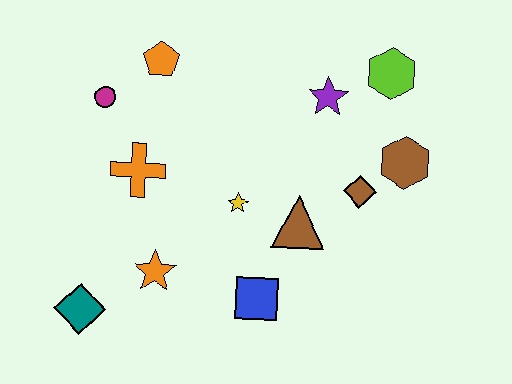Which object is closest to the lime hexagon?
The purple star is closest to the lime hexagon.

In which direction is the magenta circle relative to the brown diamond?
The magenta circle is to the left of the brown diamond.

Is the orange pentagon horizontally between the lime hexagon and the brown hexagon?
No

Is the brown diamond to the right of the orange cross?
Yes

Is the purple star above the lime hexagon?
No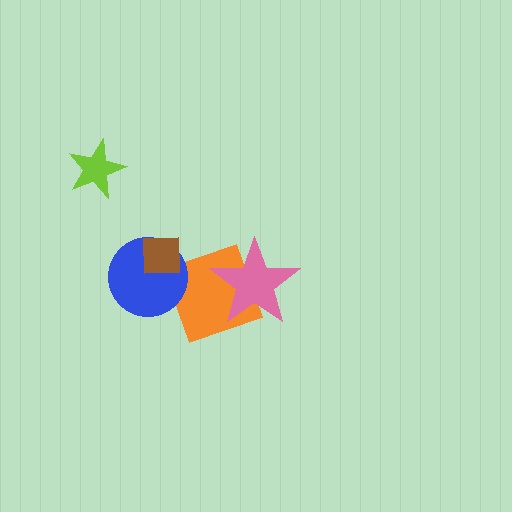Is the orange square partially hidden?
Yes, it is partially covered by another shape.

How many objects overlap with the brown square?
1 object overlaps with the brown square.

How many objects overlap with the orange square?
2 objects overlap with the orange square.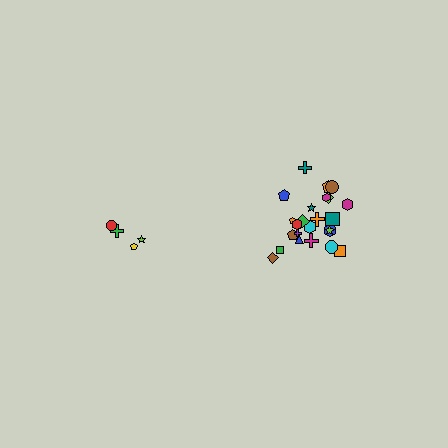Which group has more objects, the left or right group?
The right group.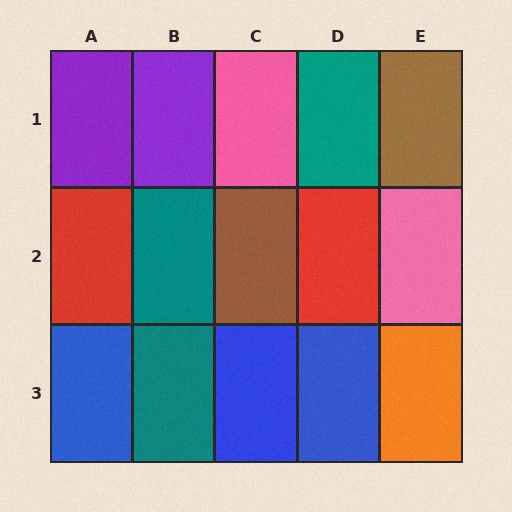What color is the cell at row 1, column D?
Teal.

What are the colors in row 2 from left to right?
Red, teal, brown, red, pink.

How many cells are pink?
2 cells are pink.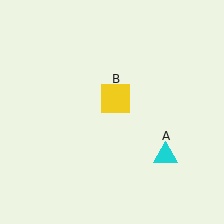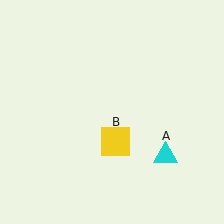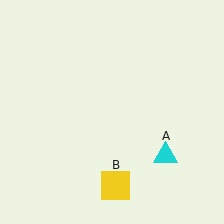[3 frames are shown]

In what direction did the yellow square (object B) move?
The yellow square (object B) moved down.